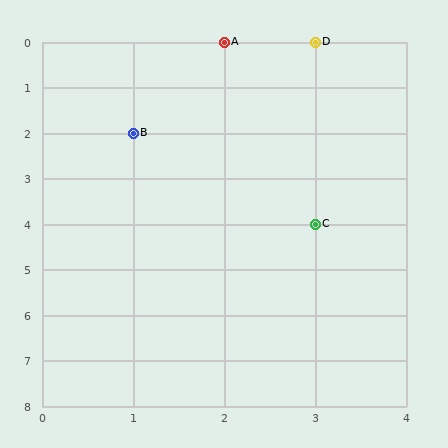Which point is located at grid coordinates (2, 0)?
Point A is at (2, 0).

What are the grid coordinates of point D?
Point D is at grid coordinates (3, 0).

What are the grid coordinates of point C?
Point C is at grid coordinates (3, 4).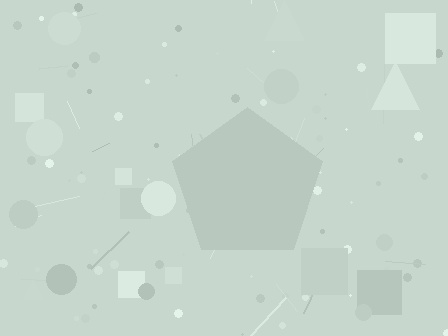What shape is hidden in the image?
A pentagon is hidden in the image.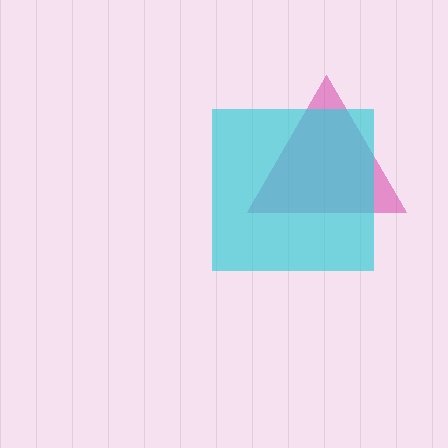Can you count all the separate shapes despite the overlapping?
Yes, there are 2 separate shapes.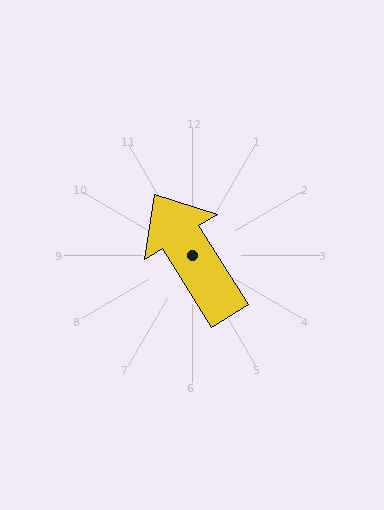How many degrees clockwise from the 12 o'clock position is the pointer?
Approximately 328 degrees.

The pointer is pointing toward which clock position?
Roughly 11 o'clock.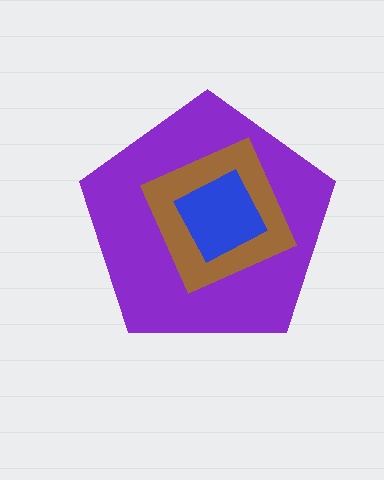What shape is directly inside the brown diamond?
The blue square.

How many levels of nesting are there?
3.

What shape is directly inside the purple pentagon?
The brown diamond.